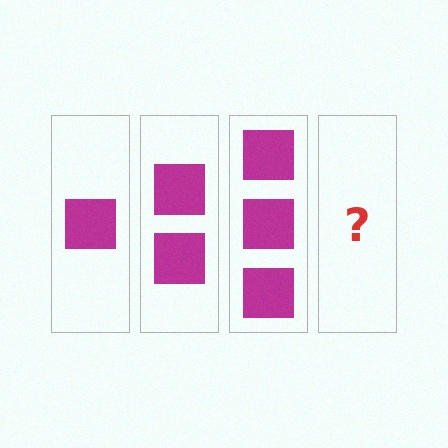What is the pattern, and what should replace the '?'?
The pattern is that each step adds one more square. The '?' should be 4 squares.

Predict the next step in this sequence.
The next step is 4 squares.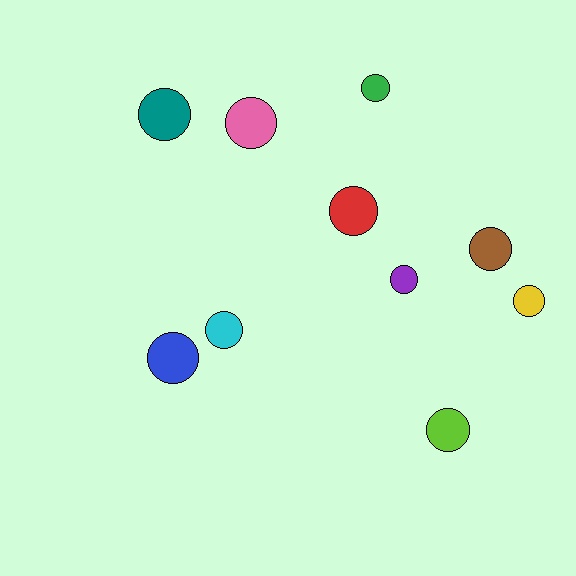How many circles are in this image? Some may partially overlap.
There are 10 circles.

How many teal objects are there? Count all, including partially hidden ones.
There is 1 teal object.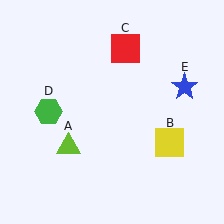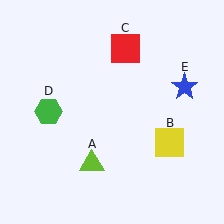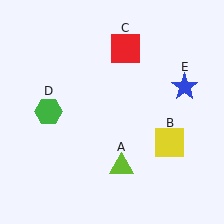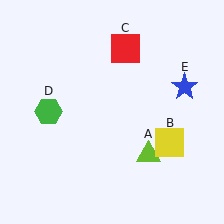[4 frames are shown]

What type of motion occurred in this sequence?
The lime triangle (object A) rotated counterclockwise around the center of the scene.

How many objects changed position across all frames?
1 object changed position: lime triangle (object A).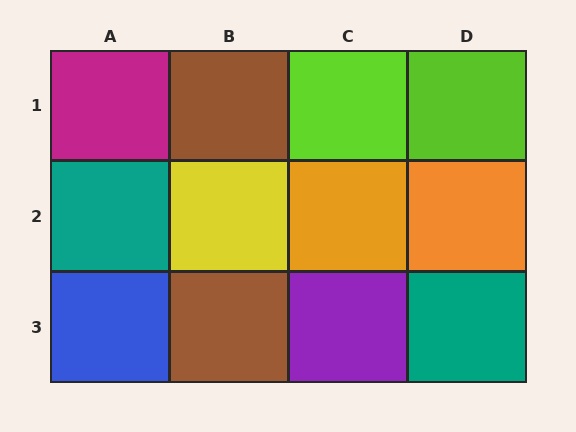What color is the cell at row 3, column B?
Brown.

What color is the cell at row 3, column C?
Purple.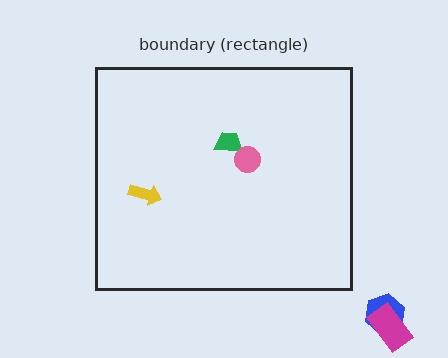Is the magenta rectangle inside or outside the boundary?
Outside.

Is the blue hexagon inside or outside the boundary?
Outside.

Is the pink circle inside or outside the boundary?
Inside.